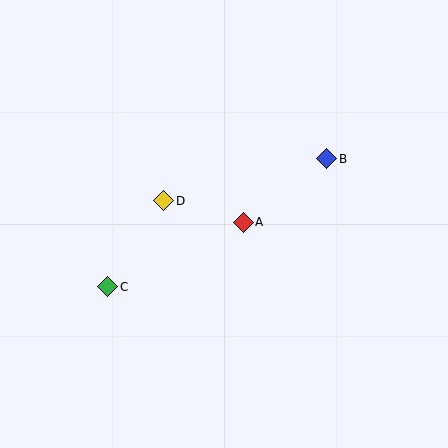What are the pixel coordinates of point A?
Point A is at (243, 222).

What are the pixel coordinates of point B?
Point B is at (327, 159).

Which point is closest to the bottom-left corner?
Point C is closest to the bottom-left corner.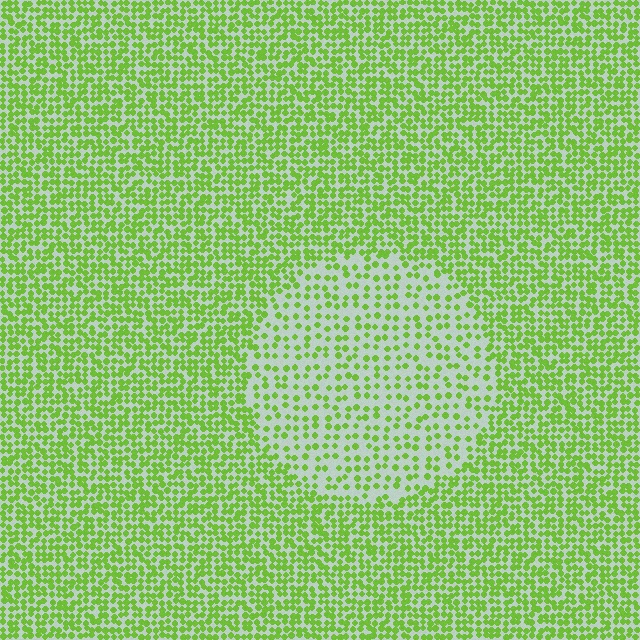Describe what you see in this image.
The image contains small lime elements arranged at two different densities. A circle-shaped region is visible where the elements are less densely packed than the surrounding area.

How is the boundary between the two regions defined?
The boundary is defined by a change in element density (approximately 2.1x ratio). All elements are the same color, size, and shape.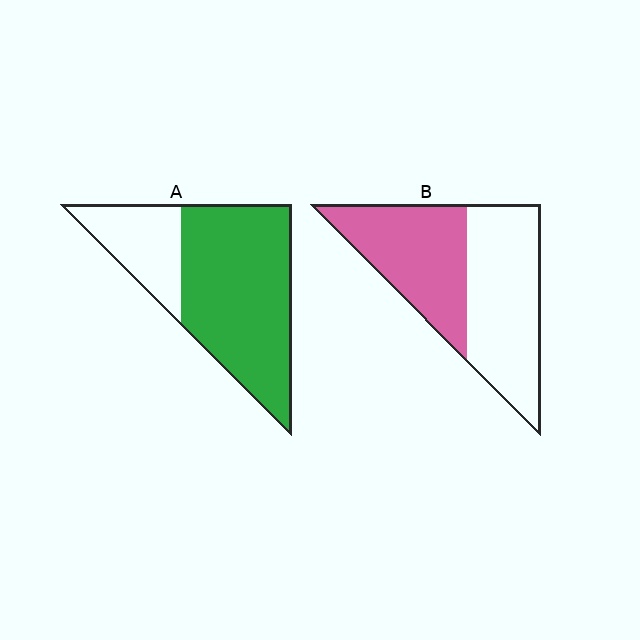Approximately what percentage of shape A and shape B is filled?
A is approximately 75% and B is approximately 45%.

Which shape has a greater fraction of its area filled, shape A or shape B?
Shape A.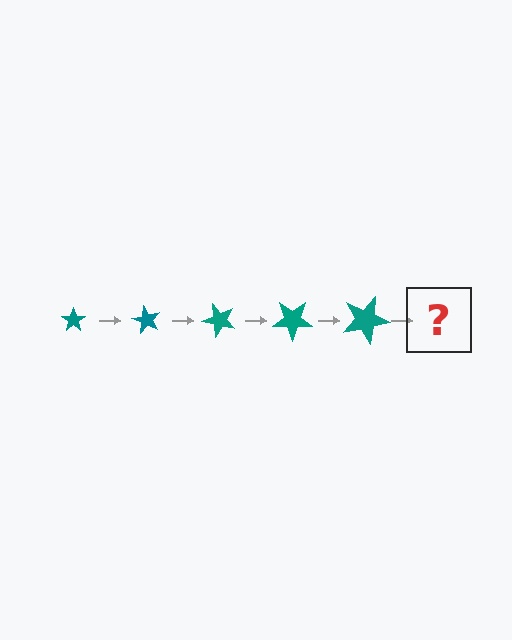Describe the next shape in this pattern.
It should be a star, larger than the previous one and rotated 300 degrees from the start.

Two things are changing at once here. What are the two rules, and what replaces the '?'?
The two rules are that the star grows larger each step and it rotates 60 degrees each step. The '?' should be a star, larger than the previous one and rotated 300 degrees from the start.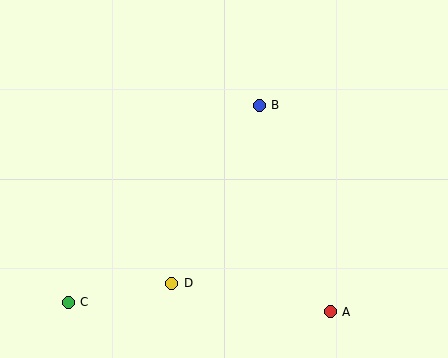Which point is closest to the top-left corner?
Point B is closest to the top-left corner.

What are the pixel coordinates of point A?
Point A is at (330, 312).